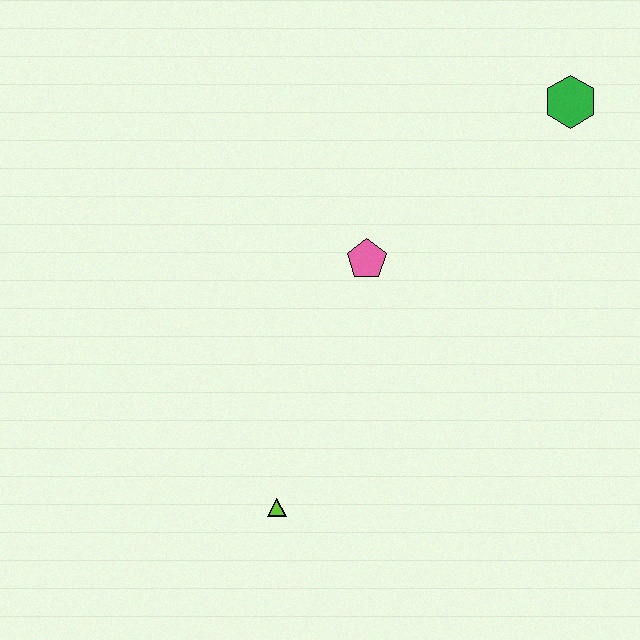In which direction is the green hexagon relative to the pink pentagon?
The green hexagon is to the right of the pink pentagon.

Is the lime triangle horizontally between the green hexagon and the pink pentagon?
No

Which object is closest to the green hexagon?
The pink pentagon is closest to the green hexagon.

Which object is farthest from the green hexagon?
The lime triangle is farthest from the green hexagon.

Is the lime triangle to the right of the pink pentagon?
No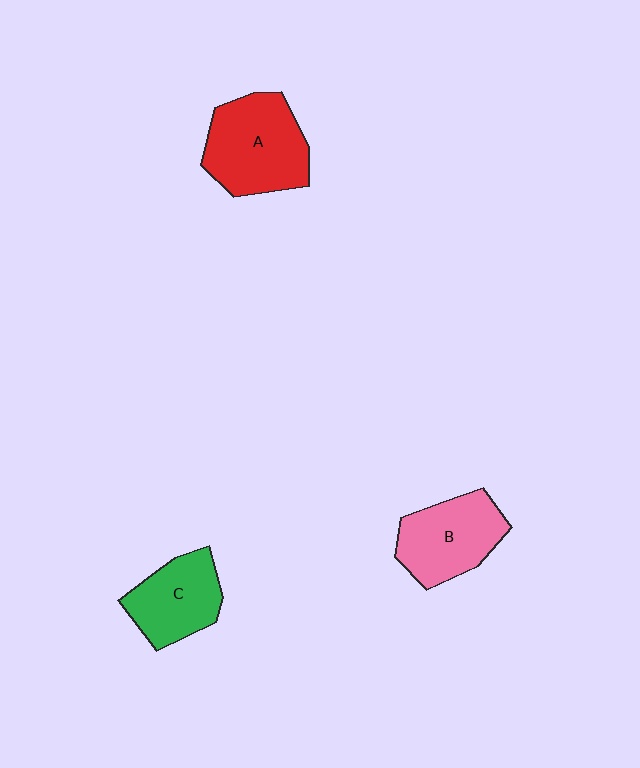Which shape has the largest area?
Shape A (red).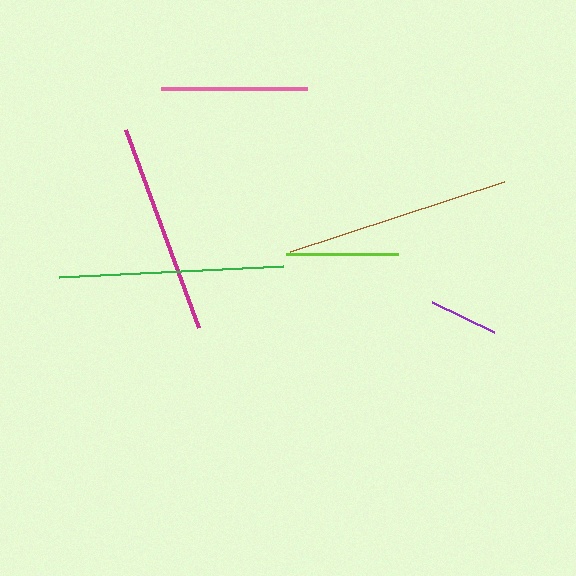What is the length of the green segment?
The green segment is approximately 224 pixels long.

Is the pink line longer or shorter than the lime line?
The pink line is longer than the lime line.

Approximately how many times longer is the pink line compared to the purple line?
The pink line is approximately 2.1 times the length of the purple line.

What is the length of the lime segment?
The lime segment is approximately 112 pixels long.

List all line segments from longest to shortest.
From longest to shortest: brown, green, magenta, pink, lime, purple.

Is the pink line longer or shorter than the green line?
The green line is longer than the pink line.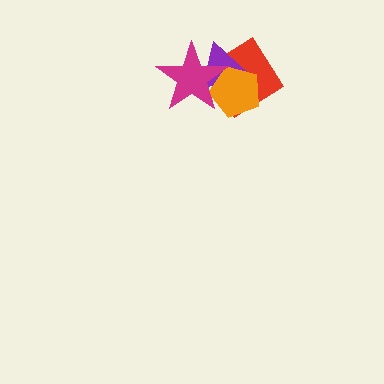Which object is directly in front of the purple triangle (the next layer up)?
The orange pentagon is directly in front of the purple triangle.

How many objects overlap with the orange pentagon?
3 objects overlap with the orange pentagon.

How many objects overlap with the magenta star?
3 objects overlap with the magenta star.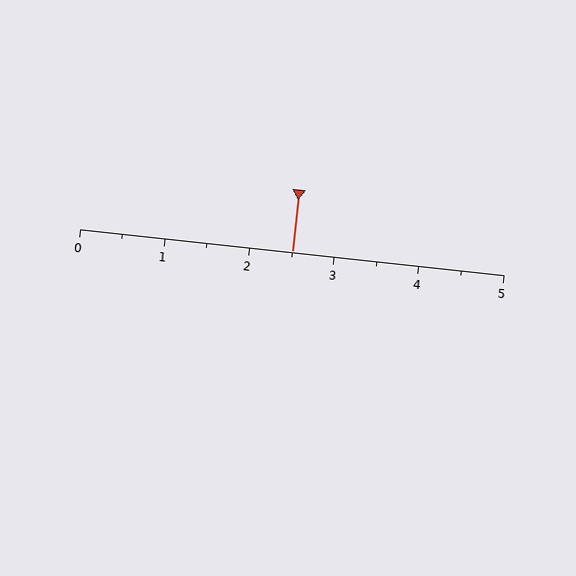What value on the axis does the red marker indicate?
The marker indicates approximately 2.5.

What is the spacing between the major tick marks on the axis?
The major ticks are spaced 1 apart.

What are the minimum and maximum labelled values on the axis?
The axis runs from 0 to 5.